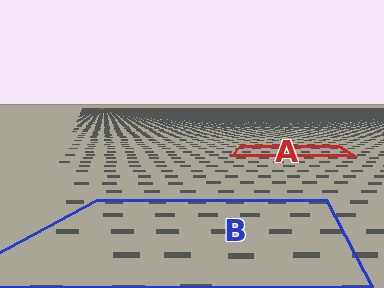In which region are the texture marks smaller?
The texture marks are smaller in region A, because it is farther away.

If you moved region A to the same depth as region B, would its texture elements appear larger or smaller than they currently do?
They would appear larger. At a closer depth, the same texture elements are projected at a bigger on-screen size.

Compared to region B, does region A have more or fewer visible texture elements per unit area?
Region A has more texture elements per unit area — they are packed more densely because it is farther away.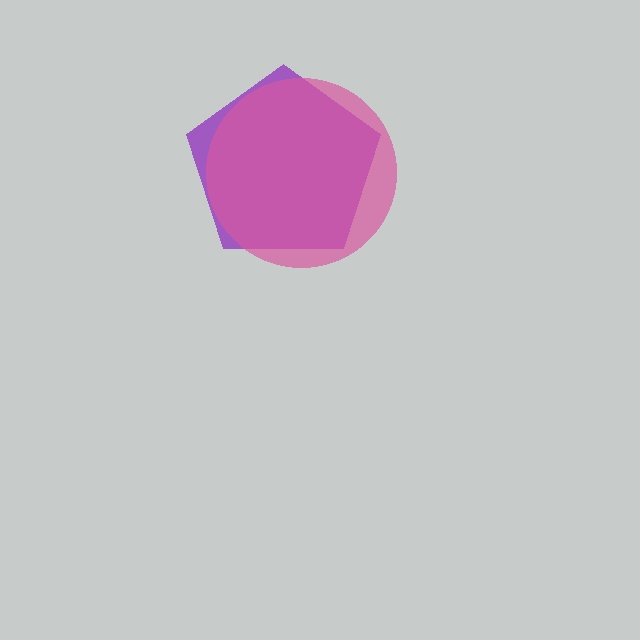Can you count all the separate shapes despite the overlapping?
Yes, there are 2 separate shapes.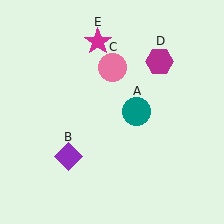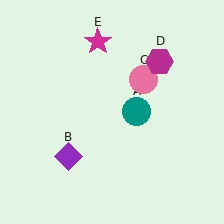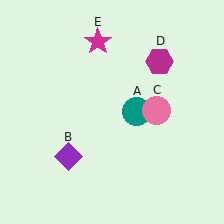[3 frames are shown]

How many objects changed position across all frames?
1 object changed position: pink circle (object C).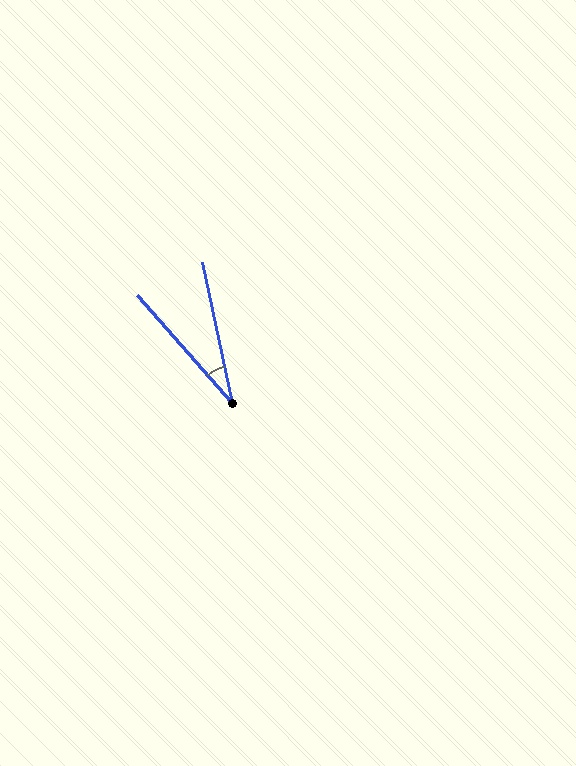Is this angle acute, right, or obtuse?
It is acute.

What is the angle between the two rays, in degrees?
Approximately 29 degrees.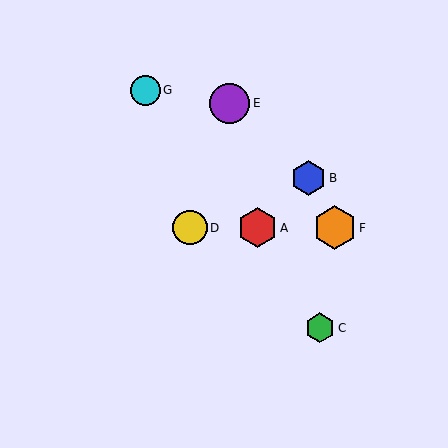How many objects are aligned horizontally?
3 objects (A, D, F) are aligned horizontally.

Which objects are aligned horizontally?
Objects A, D, F are aligned horizontally.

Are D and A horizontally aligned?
Yes, both are at y≈228.